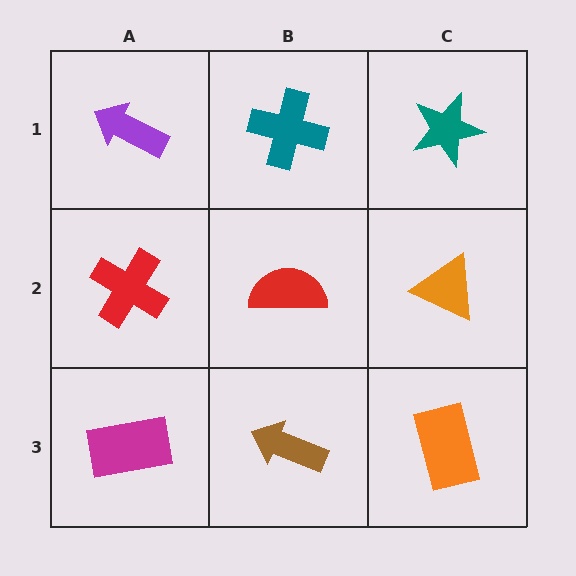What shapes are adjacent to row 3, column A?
A red cross (row 2, column A), a brown arrow (row 3, column B).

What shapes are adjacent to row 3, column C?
An orange triangle (row 2, column C), a brown arrow (row 3, column B).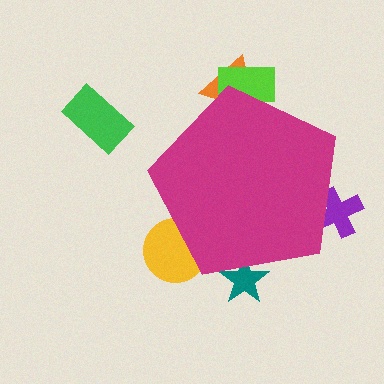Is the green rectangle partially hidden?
No, the green rectangle is fully visible.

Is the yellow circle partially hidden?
Yes, the yellow circle is partially hidden behind the magenta pentagon.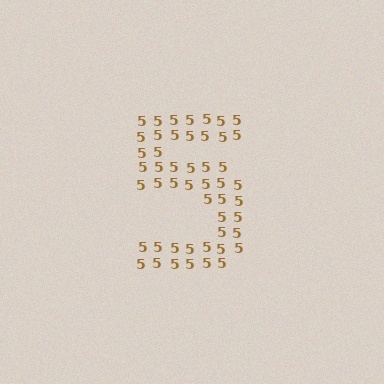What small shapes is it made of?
It is made of small digit 5's.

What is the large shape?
The large shape is the digit 5.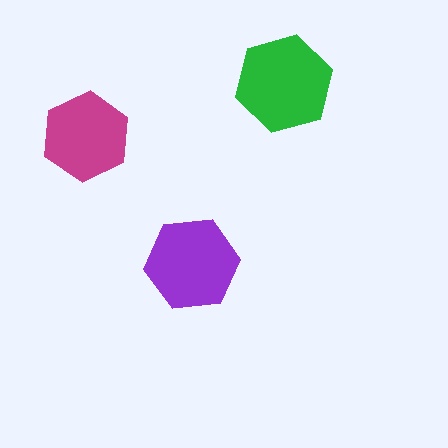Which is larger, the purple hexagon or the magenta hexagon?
The purple one.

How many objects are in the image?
There are 3 objects in the image.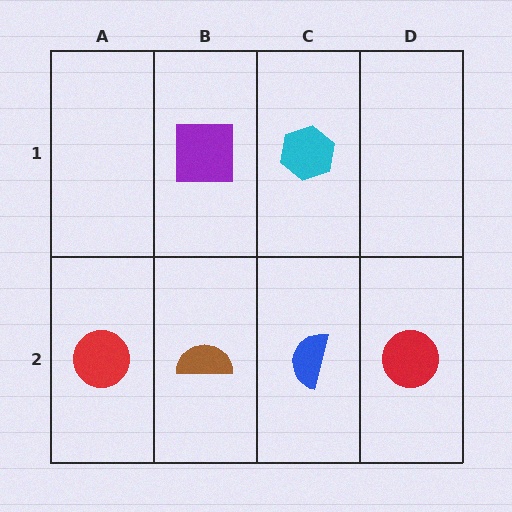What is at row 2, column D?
A red circle.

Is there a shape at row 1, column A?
No, that cell is empty.